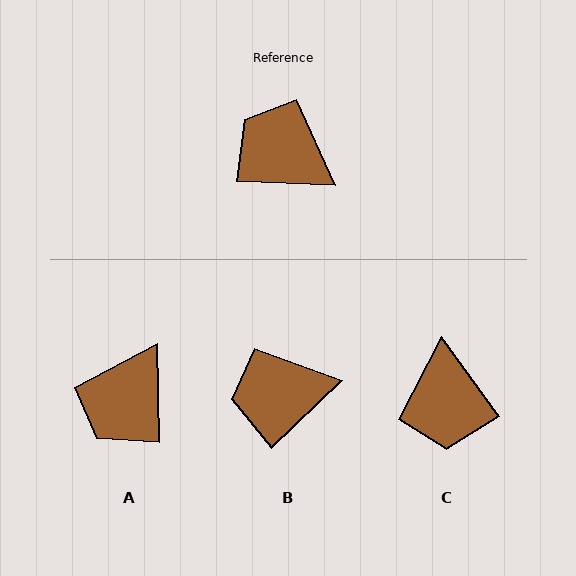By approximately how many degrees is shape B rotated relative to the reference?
Approximately 46 degrees counter-clockwise.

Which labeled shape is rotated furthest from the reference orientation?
C, about 129 degrees away.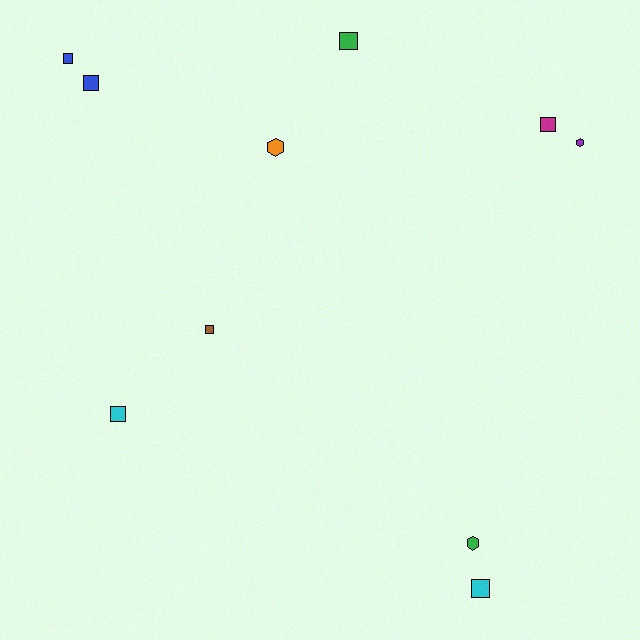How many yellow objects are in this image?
There are no yellow objects.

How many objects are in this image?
There are 10 objects.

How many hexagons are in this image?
There are 3 hexagons.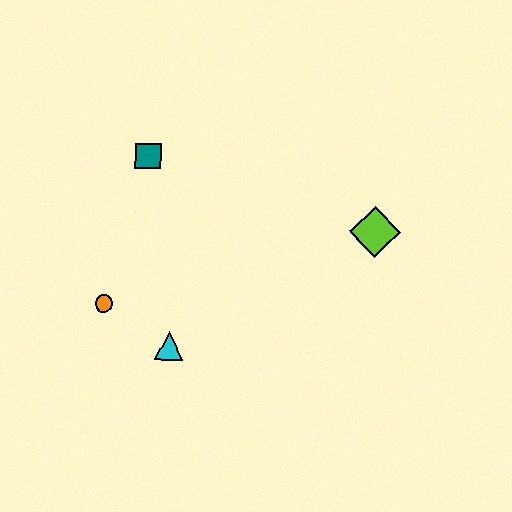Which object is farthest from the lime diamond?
The orange circle is farthest from the lime diamond.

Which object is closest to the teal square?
The orange circle is closest to the teal square.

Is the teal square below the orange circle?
No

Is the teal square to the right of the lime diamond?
No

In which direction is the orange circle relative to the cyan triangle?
The orange circle is to the left of the cyan triangle.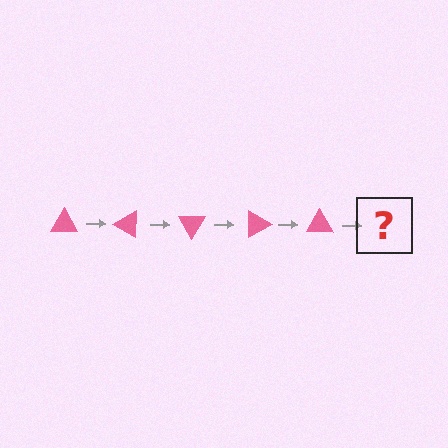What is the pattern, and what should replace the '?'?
The pattern is that the triangle rotates 30 degrees each step. The '?' should be a pink triangle rotated 150 degrees.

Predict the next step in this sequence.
The next step is a pink triangle rotated 150 degrees.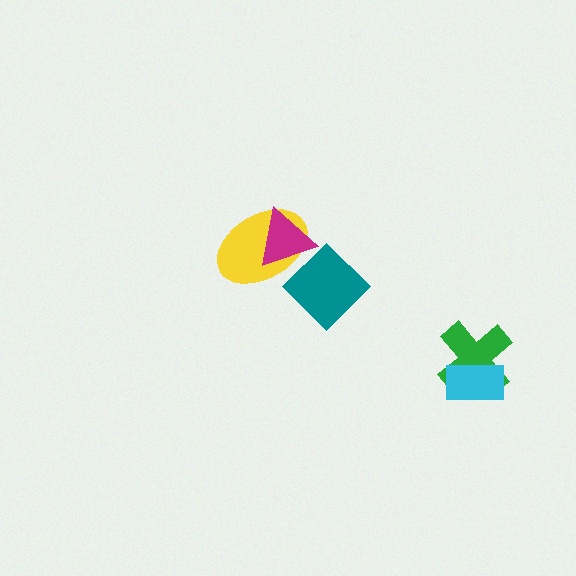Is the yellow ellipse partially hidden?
Yes, it is partially covered by another shape.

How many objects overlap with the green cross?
1 object overlaps with the green cross.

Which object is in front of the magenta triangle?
The teal diamond is in front of the magenta triangle.